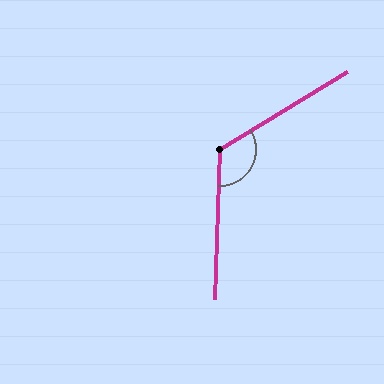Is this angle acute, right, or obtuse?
It is obtuse.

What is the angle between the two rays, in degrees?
Approximately 123 degrees.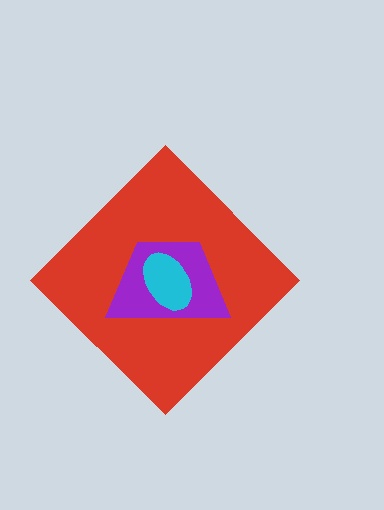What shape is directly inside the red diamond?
The purple trapezoid.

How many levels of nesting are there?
3.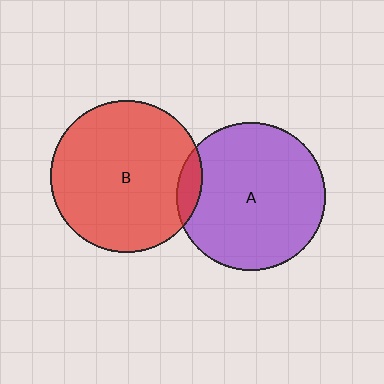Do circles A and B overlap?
Yes.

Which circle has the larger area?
Circle B (red).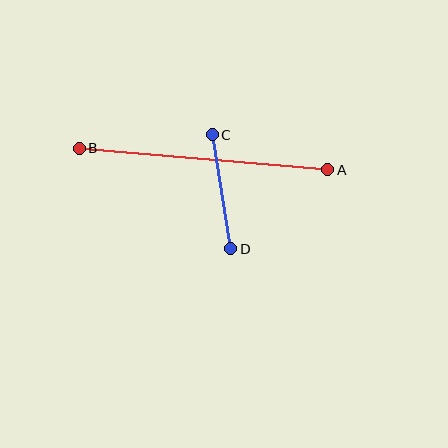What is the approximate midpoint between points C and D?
The midpoint is at approximately (222, 192) pixels.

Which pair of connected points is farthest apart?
Points A and B are farthest apart.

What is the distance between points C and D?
The distance is approximately 115 pixels.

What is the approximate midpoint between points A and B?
The midpoint is at approximately (203, 159) pixels.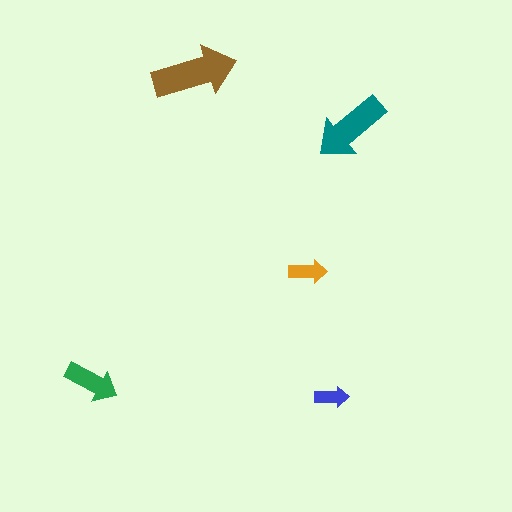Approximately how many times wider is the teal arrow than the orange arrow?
About 2 times wider.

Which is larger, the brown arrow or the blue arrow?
The brown one.